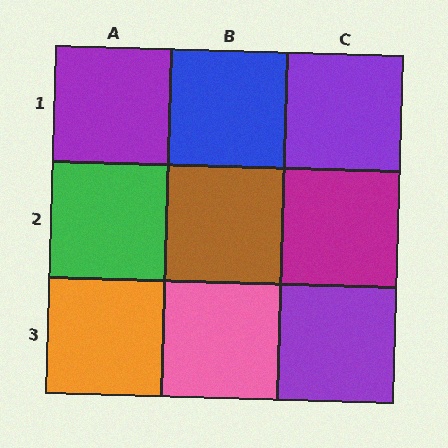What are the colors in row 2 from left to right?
Green, brown, magenta.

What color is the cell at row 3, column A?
Orange.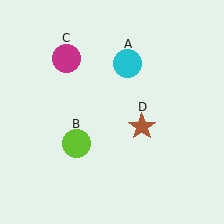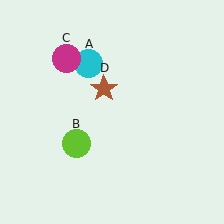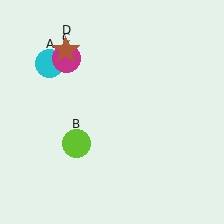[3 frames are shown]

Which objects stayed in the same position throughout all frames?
Lime circle (object B) and magenta circle (object C) remained stationary.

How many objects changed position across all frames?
2 objects changed position: cyan circle (object A), brown star (object D).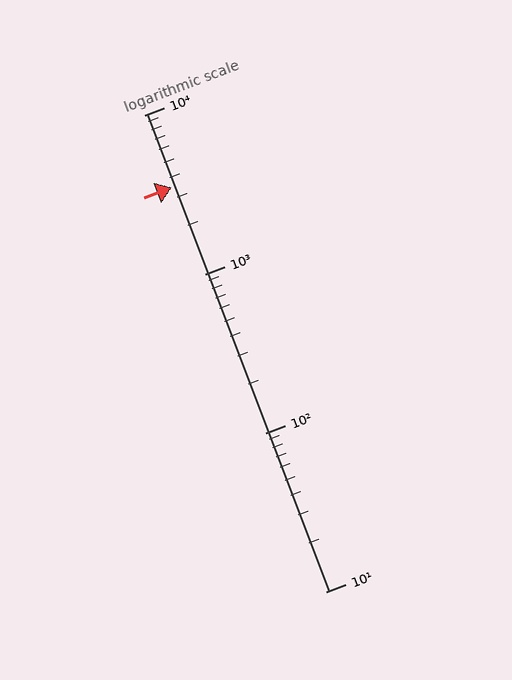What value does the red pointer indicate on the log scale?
The pointer indicates approximately 3500.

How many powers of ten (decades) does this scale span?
The scale spans 3 decades, from 10 to 10000.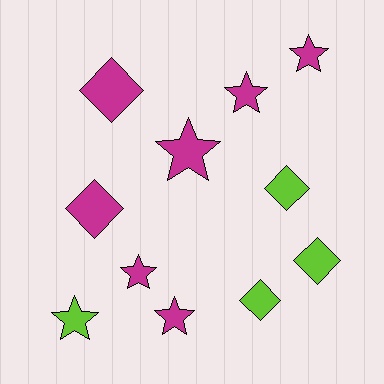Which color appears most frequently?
Magenta, with 7 objects.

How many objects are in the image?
There are 11 objects.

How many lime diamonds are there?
There are 3 lime diamonds.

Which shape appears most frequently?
Star, with 6 objects.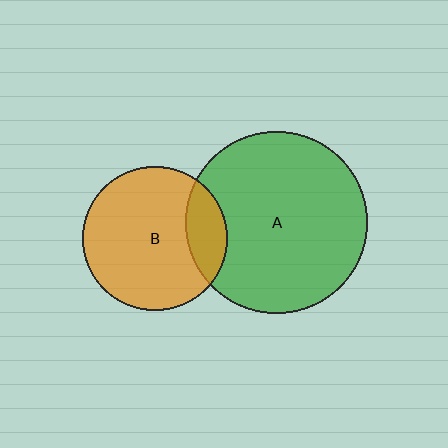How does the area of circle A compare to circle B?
Approximately 1.6 times.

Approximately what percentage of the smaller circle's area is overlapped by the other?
Approximately 20%.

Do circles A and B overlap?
Yes.